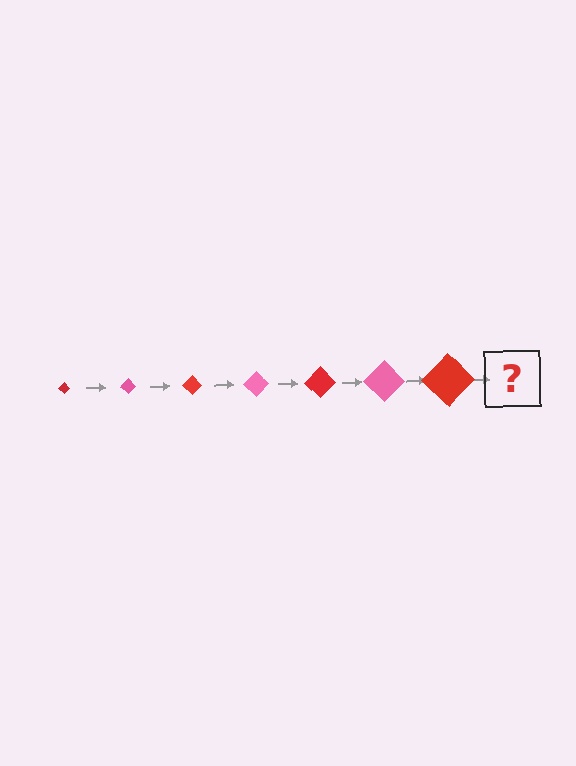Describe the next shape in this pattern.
It should be a pink diamond, larger than the previous one.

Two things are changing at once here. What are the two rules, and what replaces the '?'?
The two rules are that the diamond grows larger each step and the color cycles through red and pink. The '?' should be a pink diamond, larger than the previous one.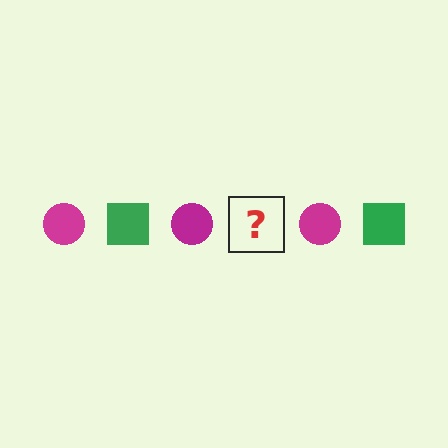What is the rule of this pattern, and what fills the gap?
The rule is that the pattern alternates between magenta circle and green square. The gap should be filled with a green square.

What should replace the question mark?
The question mark should be replaced with a green square.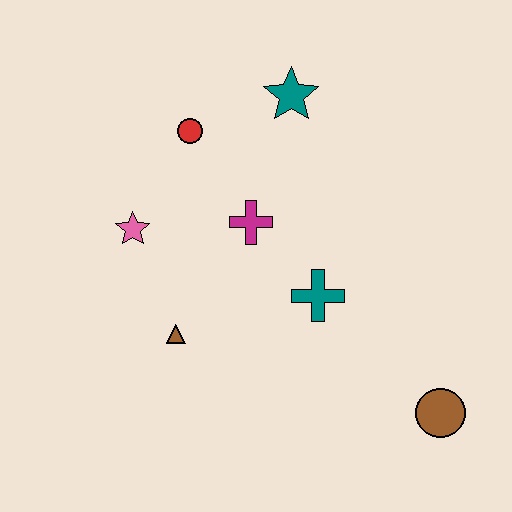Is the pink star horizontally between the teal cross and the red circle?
No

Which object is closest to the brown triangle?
The pink star is closest to the brown triangle.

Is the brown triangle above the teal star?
No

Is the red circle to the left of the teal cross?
Yes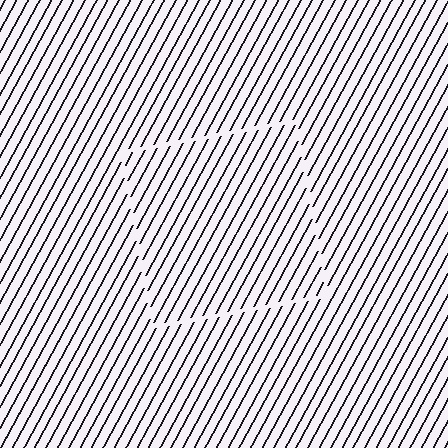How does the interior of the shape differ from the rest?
The interior of the shape contains the same grating, shifted by half a period — the contour is defined by the phase discontinuity where line-ends from the inner and outer gratings abut.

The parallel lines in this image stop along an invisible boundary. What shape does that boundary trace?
An illusory square. The interior of the shape contains the same grating, shifted by half a period — the contour is defined by the phase discontinuity where line-ends from the inner and outer gratings abut.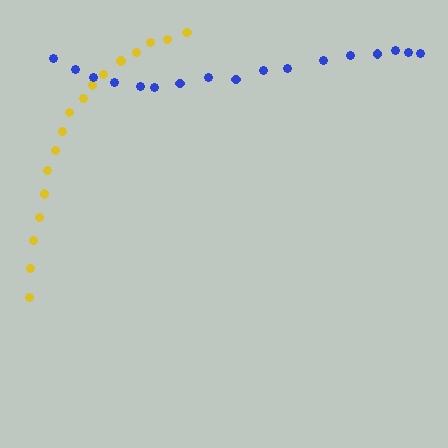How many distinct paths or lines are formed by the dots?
There are 2 distinct paths.